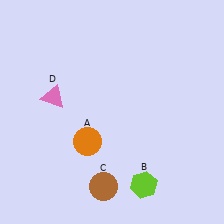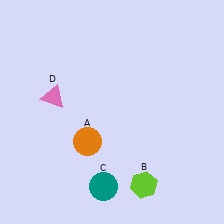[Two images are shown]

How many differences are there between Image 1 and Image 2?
There is 1 difference between the two images.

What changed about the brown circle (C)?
In Image 1, C is brown. In Image 2, it changed to teal.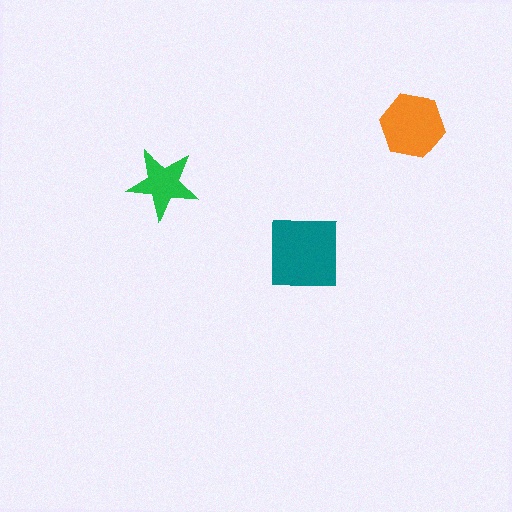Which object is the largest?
The teal square.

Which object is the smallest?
The green star.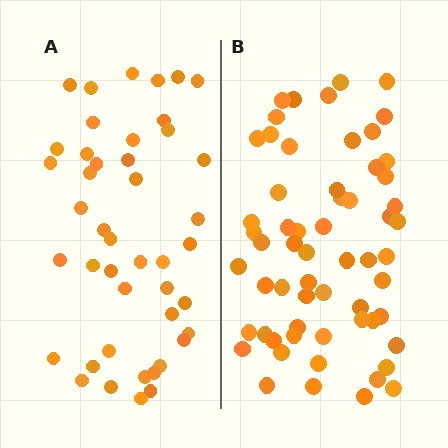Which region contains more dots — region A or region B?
Region B (the right region) has more dots.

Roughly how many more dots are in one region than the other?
Region B has approximately 15 more dots than region A.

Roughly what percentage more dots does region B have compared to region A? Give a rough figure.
About 35% more.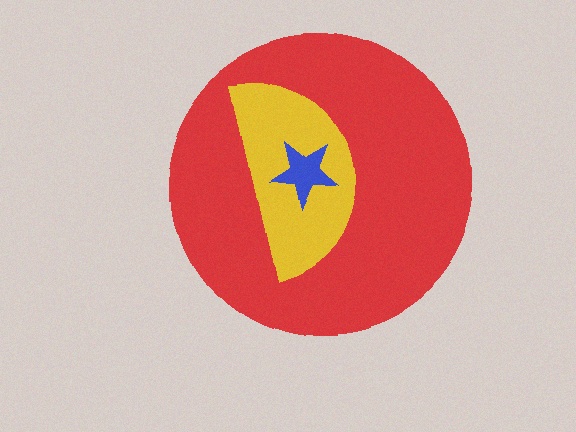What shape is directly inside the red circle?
The yellow semicircle.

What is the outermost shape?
The red circle.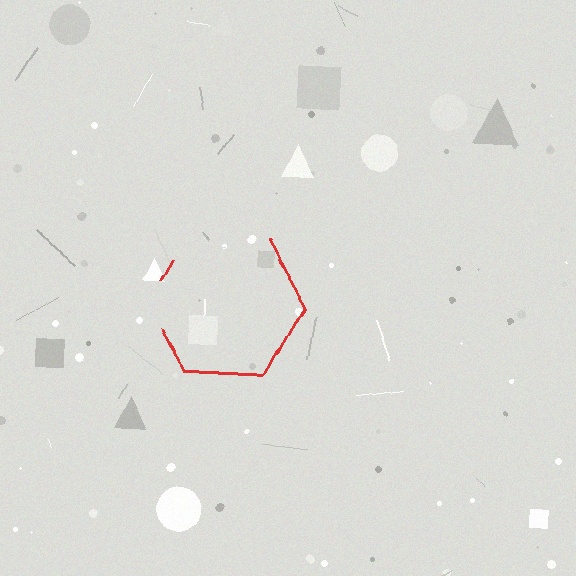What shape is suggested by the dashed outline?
The dashed outline suggests a hexagon.